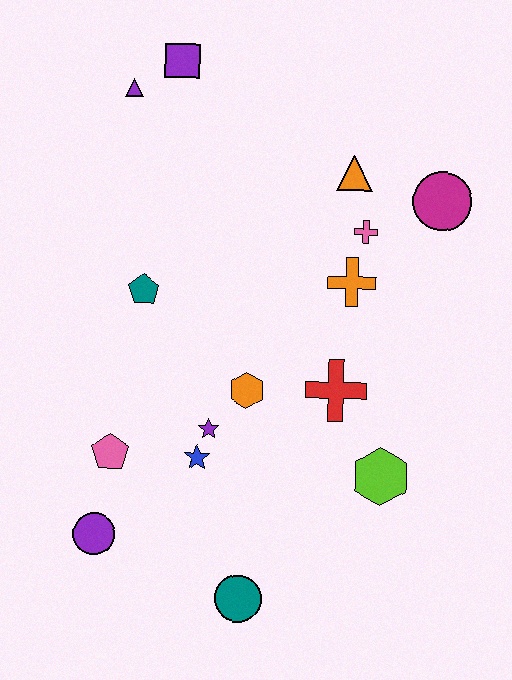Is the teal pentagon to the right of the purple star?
No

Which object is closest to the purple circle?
The pink pentagon is closest to the purple circle.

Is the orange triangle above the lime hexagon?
Yes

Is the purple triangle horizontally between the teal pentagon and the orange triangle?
No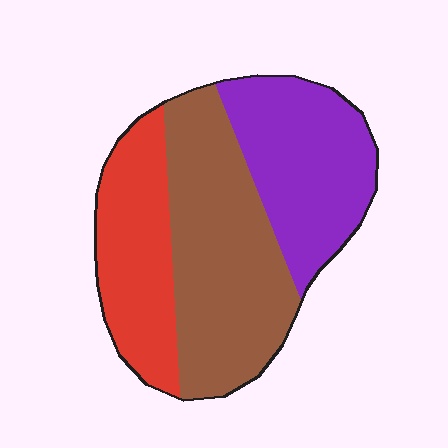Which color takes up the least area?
Red, at roughly 25%.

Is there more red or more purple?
Purple.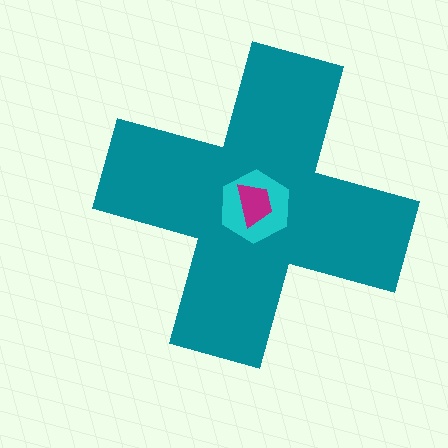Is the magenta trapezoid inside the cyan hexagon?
Yes.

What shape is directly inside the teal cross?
The cyan hexagon.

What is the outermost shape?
The teal cross.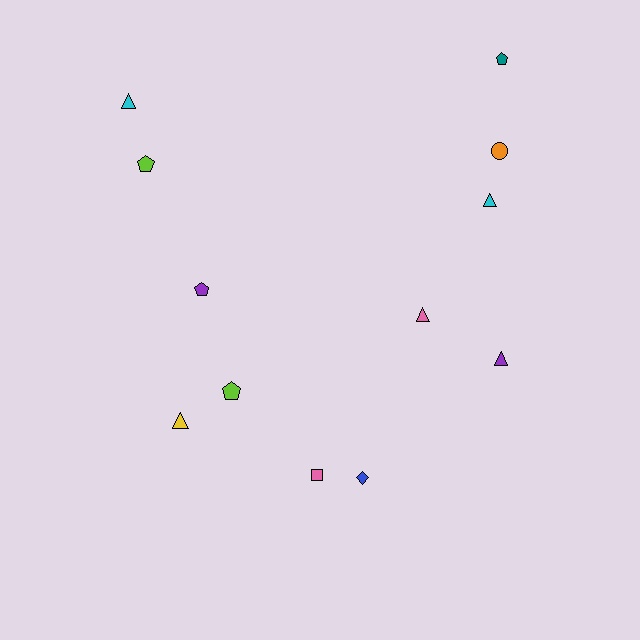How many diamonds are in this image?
There is 1 diamond.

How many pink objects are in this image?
There are 2 pink objects.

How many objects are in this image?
There are 12 objects.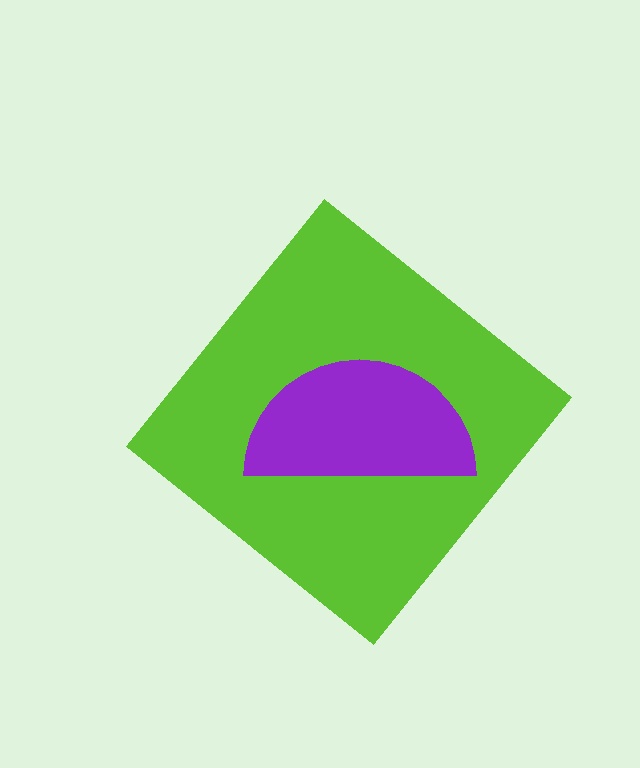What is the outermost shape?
The lime diamond.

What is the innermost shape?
The purple semicircle.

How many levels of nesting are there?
2.